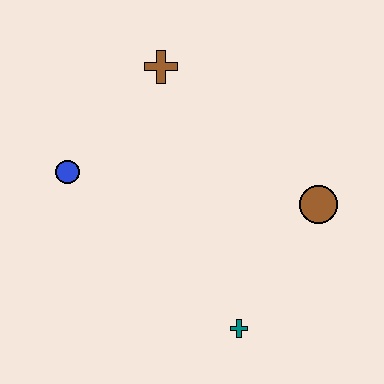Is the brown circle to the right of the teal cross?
Yes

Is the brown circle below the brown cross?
Yes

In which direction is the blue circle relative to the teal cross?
The blue circle is to the left of the teal cross.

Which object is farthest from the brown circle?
The blue circle is farthest from the brown circle.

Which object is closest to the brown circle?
The teal cross is closest to the brown circle.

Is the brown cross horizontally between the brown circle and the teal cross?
No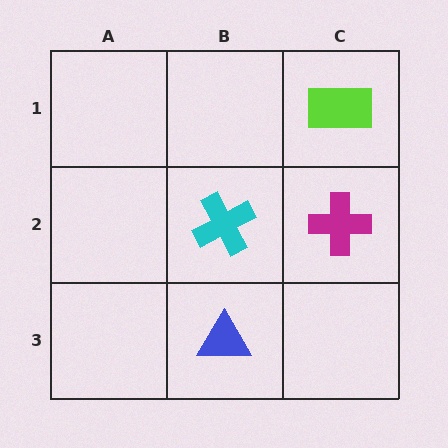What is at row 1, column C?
A lime rectangle.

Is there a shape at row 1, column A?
No, that cell is empty.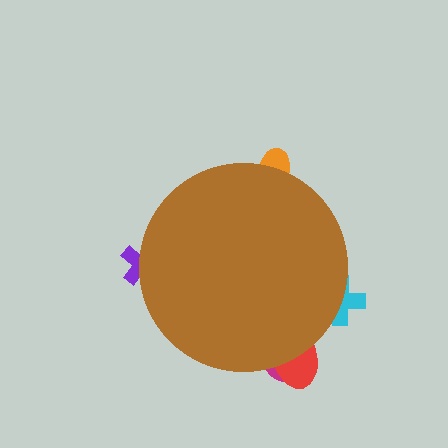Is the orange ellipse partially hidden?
Yes, the orange ellipse is partially hidden behind the brown circle.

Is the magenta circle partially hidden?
Yes, the magenta circle is partially hidden behind the brown circle.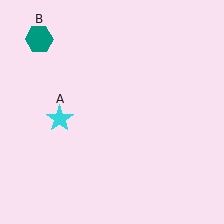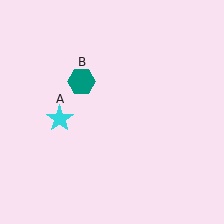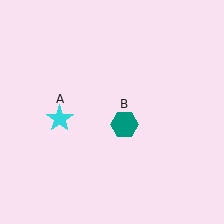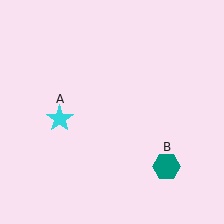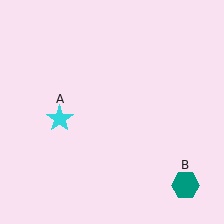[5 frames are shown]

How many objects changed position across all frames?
1 object changed position: teal hexagon (object B).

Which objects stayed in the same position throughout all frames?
Cyan star (object A) remained stationary.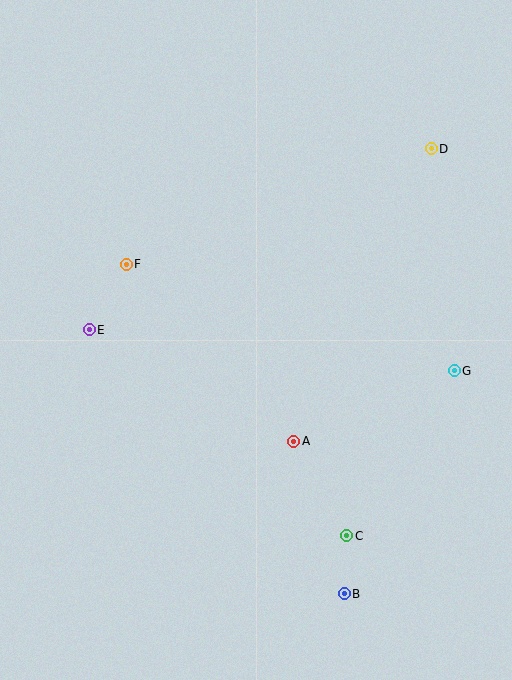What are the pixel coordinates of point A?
Point A is at (294, 442).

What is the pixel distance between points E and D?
The distance between E and D is 387 pixels.